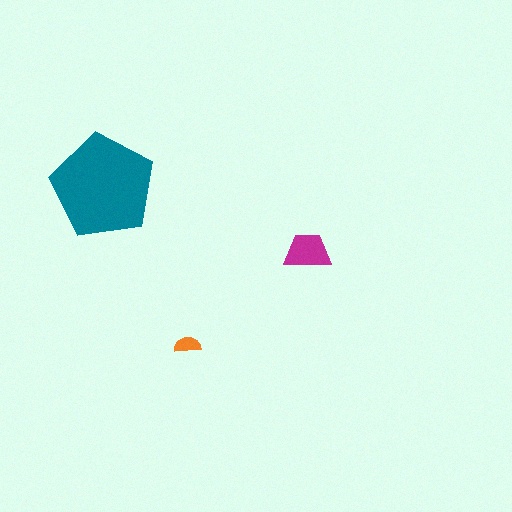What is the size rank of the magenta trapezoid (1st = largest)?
2nd.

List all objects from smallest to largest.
The orange semicircle, the magenta trapezoid, the teal pentagon.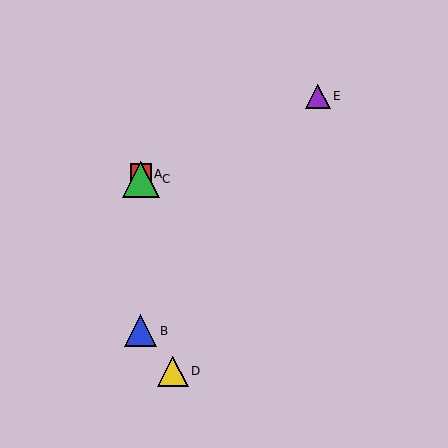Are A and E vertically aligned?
No, A is at x≈141 and E is at x≈318.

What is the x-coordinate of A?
Object A is at x≈141.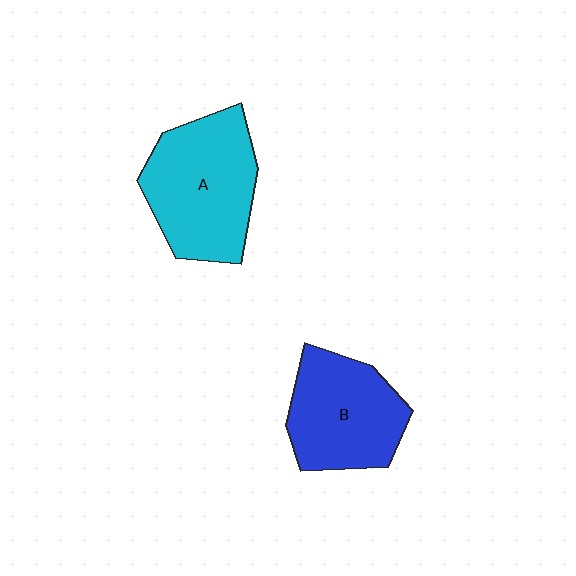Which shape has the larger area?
Shape A (cyan).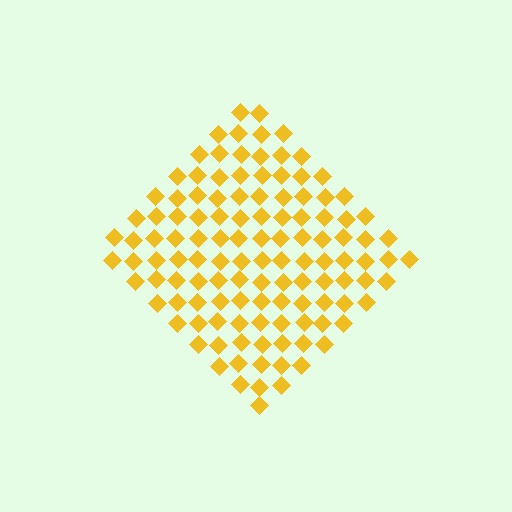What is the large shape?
The large shape is a diamond.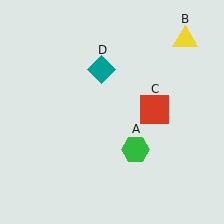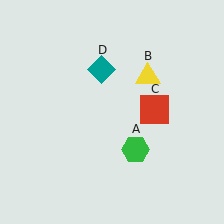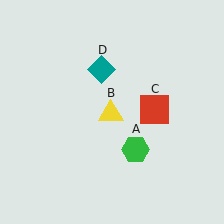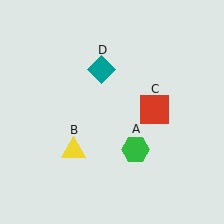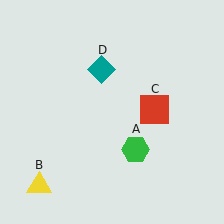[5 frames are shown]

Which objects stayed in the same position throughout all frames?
Green hexagon (object A) and red square (object C) and teal diamond (object D) remained stationary.